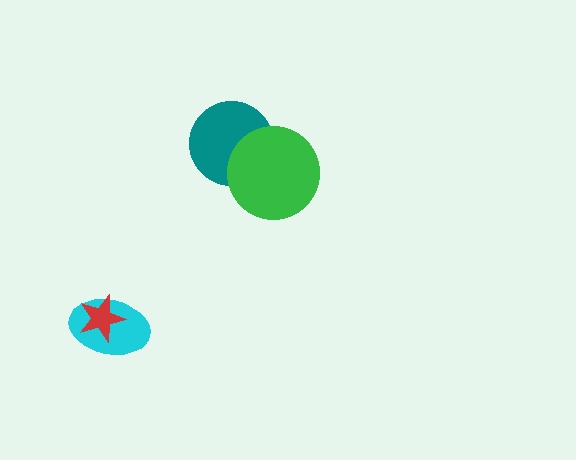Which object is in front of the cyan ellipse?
The red star is in front of the cyan ellipse.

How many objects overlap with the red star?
1 object overlaps with the red star.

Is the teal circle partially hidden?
Yes, it is partially covered by another shape.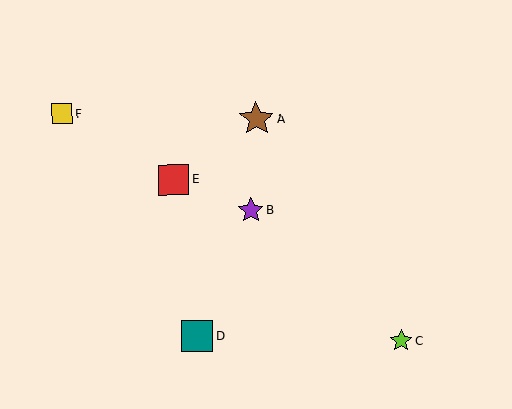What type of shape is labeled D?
Shape D is a teal square.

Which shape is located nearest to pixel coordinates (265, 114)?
The brown star (labeled A) at (256, 119) is nearest to that location.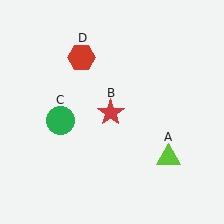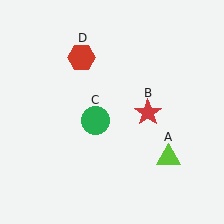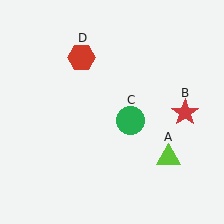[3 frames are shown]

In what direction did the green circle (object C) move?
The green circle (object C) moved right.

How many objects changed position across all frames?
2 objects changed position: red star (object B), green circle (object C).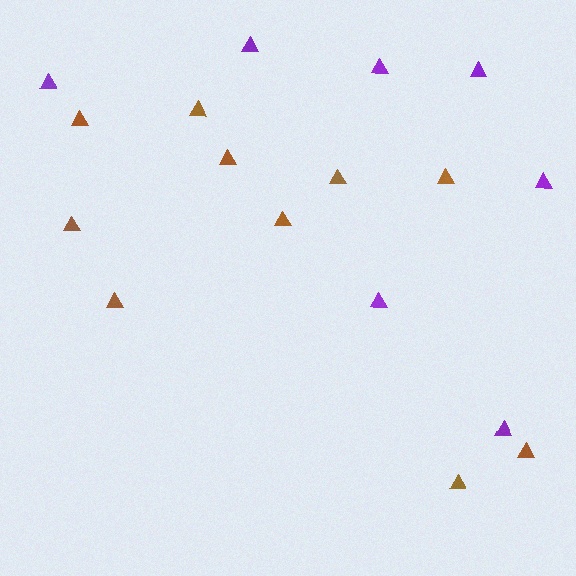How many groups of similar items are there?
There are 2 groups: one group of purple triangles (7) and one group of brown triangles (10).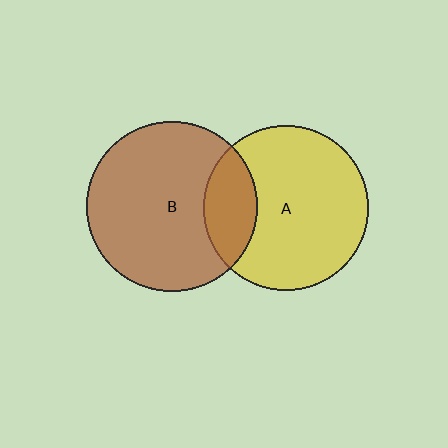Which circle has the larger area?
Circle B (brown).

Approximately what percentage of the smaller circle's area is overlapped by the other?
Approximately 20%.